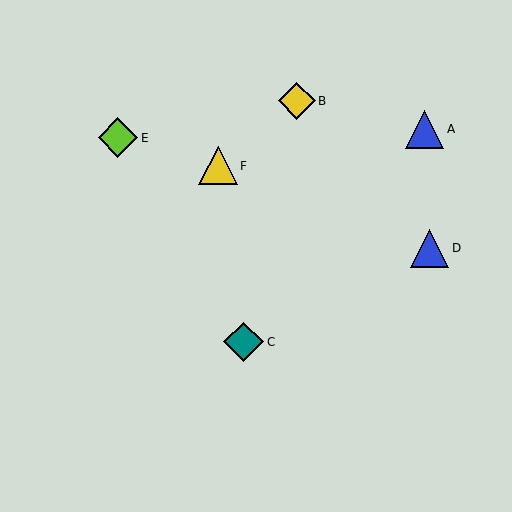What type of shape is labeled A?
Shape A is a blue triangle.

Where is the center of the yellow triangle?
The center of the yellow triangle is at (218, 166).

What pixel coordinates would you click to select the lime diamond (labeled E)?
Click at (118, 138) to select the lime diamond E.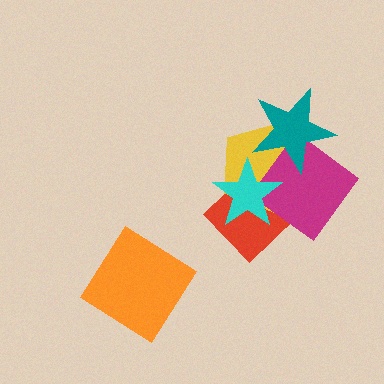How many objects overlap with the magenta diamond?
4 objects overlap with the magenta diamond.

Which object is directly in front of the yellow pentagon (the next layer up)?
The magenta diamond is directly in front of the yellow pentagon.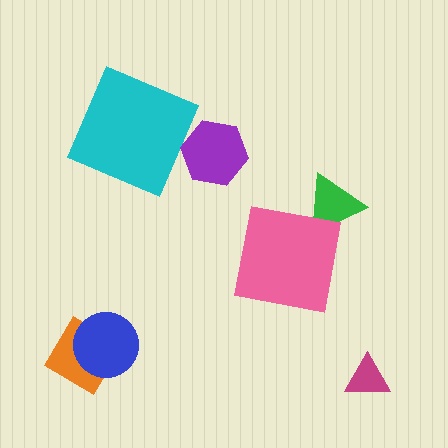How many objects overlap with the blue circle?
1 object overlaps with the blue circle.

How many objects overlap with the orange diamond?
1 object overlaps with the orange diamond.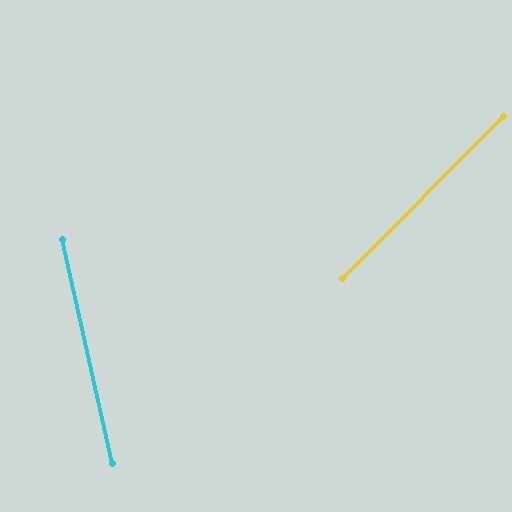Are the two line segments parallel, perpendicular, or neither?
Neither parallel nor perpendicular — they differ by about 58°.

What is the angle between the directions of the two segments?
Approximately 58 degrees.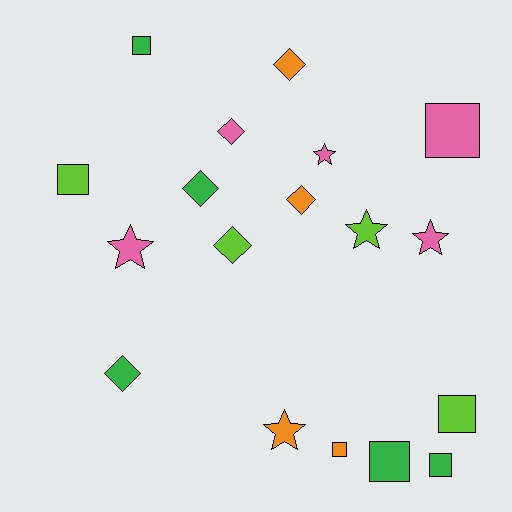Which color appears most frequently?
Green, with 5 objects.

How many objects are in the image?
There are 18 objects.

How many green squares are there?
There are 3 green squares.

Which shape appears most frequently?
Square, with 7 objects.